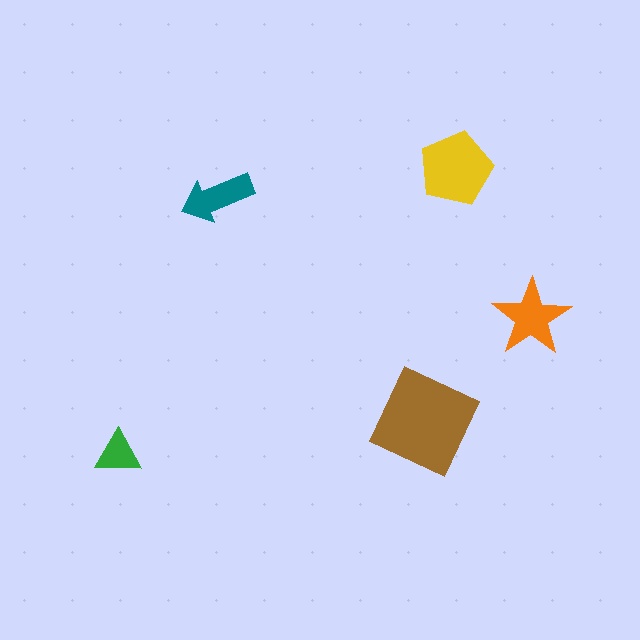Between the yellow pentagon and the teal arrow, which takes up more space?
The yellow pentagon.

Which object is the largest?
The brown square.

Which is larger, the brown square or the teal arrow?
The brown square.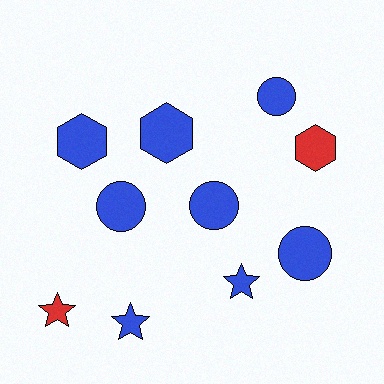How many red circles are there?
There are no red circles.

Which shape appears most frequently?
Circle, with 4 objects.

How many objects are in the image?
There are 10 objects.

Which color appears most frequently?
Blue, with 8 objects.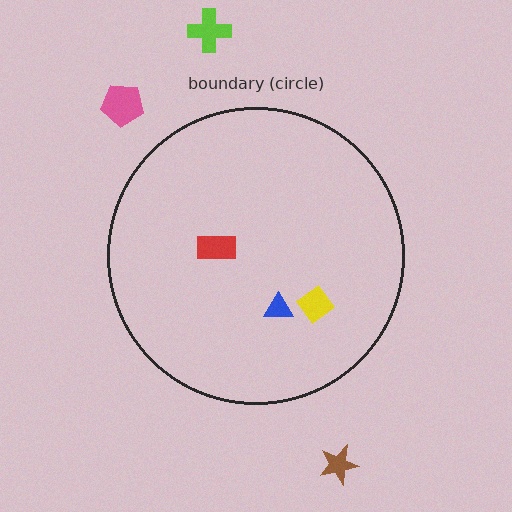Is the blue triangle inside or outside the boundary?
Inside.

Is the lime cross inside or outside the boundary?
Outside.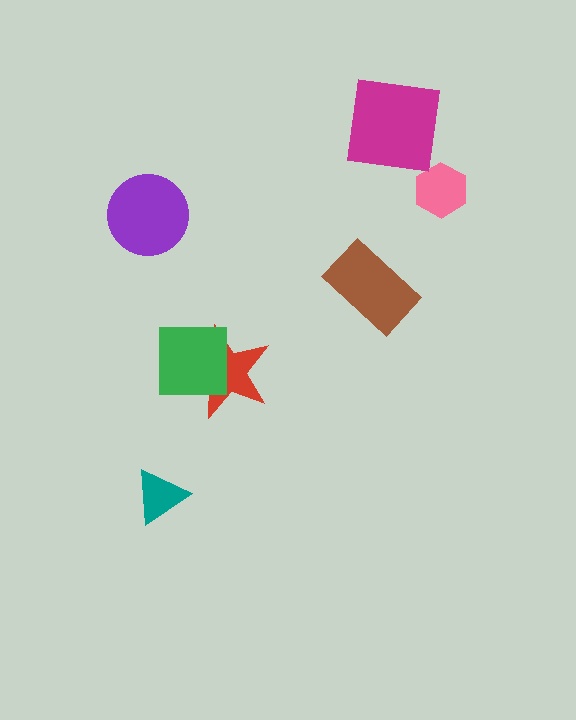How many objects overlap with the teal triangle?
0 objects overlap with the teal triangle.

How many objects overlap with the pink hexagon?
0 objects overlap with the pink hexagon.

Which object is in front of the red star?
The green square is in front of the red star.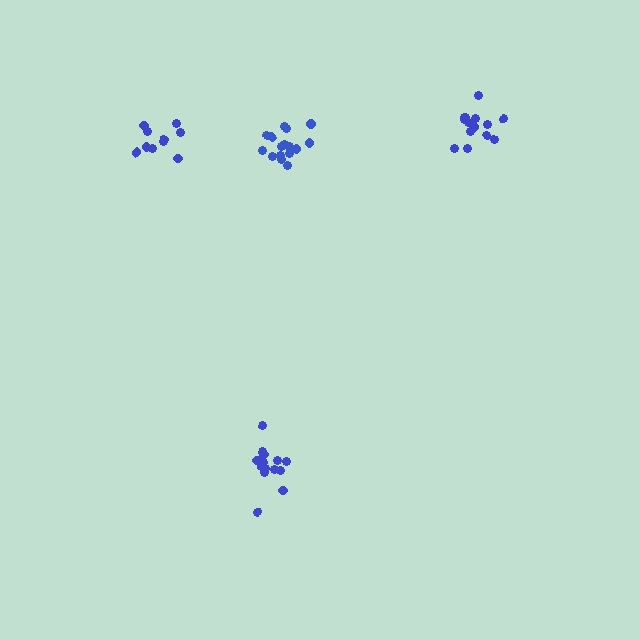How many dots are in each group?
Group 1: 10 dots, Group 2: 16 dots, Group 3: 14 dots, Group 4: 14 dots (54 total).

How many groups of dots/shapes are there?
There are 4 groups.